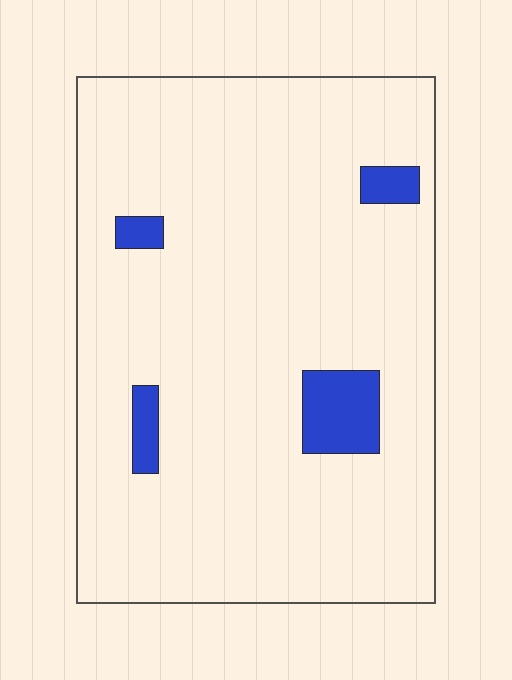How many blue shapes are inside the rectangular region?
4.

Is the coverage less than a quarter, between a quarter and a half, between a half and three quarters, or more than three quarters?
Less than a quarter.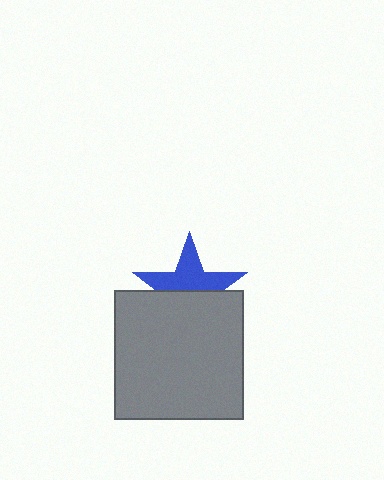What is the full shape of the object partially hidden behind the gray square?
The partially hidden object is a blue star.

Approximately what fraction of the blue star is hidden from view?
Roughly 48% of the blue star is hidden behind the gray square.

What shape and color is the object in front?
The object in front is a gray square.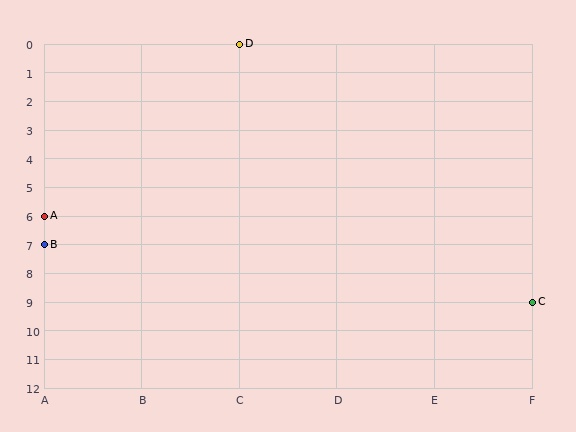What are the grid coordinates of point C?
Point C is at grid coordinates (F, 9).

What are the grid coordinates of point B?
Point B is at grid coordinates (A, 7).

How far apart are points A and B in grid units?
Points A and B are 1 row apart.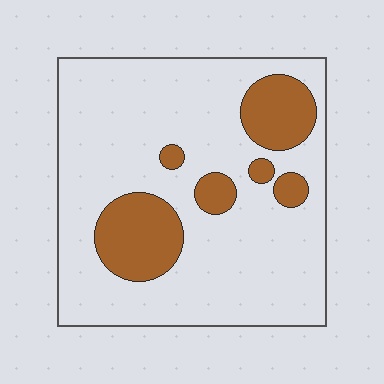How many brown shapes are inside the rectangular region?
6.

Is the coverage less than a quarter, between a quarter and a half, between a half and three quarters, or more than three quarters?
Less than a quarter.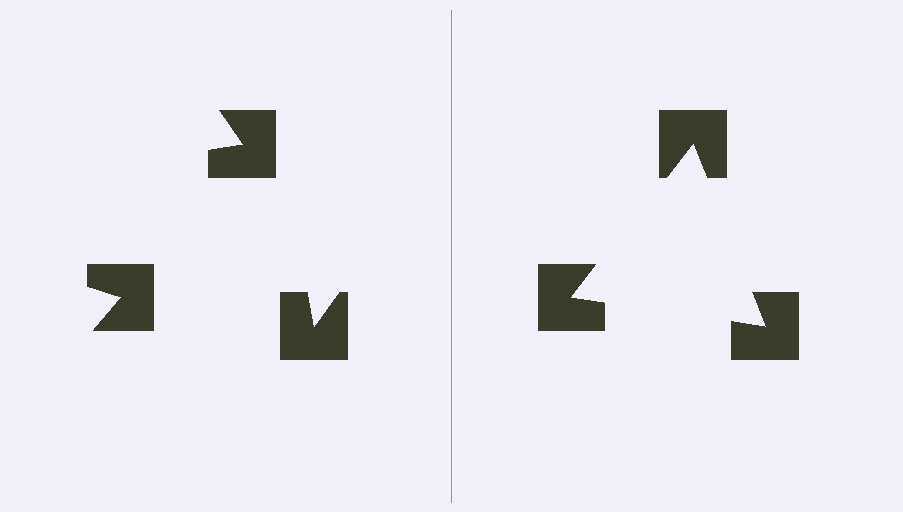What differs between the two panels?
The notched squares are positioned identically on both sides; only the wedge orientations differ. On the right they align to a triangle; on the left they are misaligned.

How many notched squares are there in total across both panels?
6 — 3 on each side.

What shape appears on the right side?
An illusory triangle.